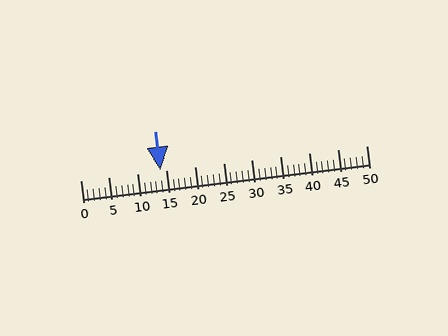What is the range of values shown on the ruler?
The ruler shows values from 0 to 50.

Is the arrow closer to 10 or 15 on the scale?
The arrow is closer to 15.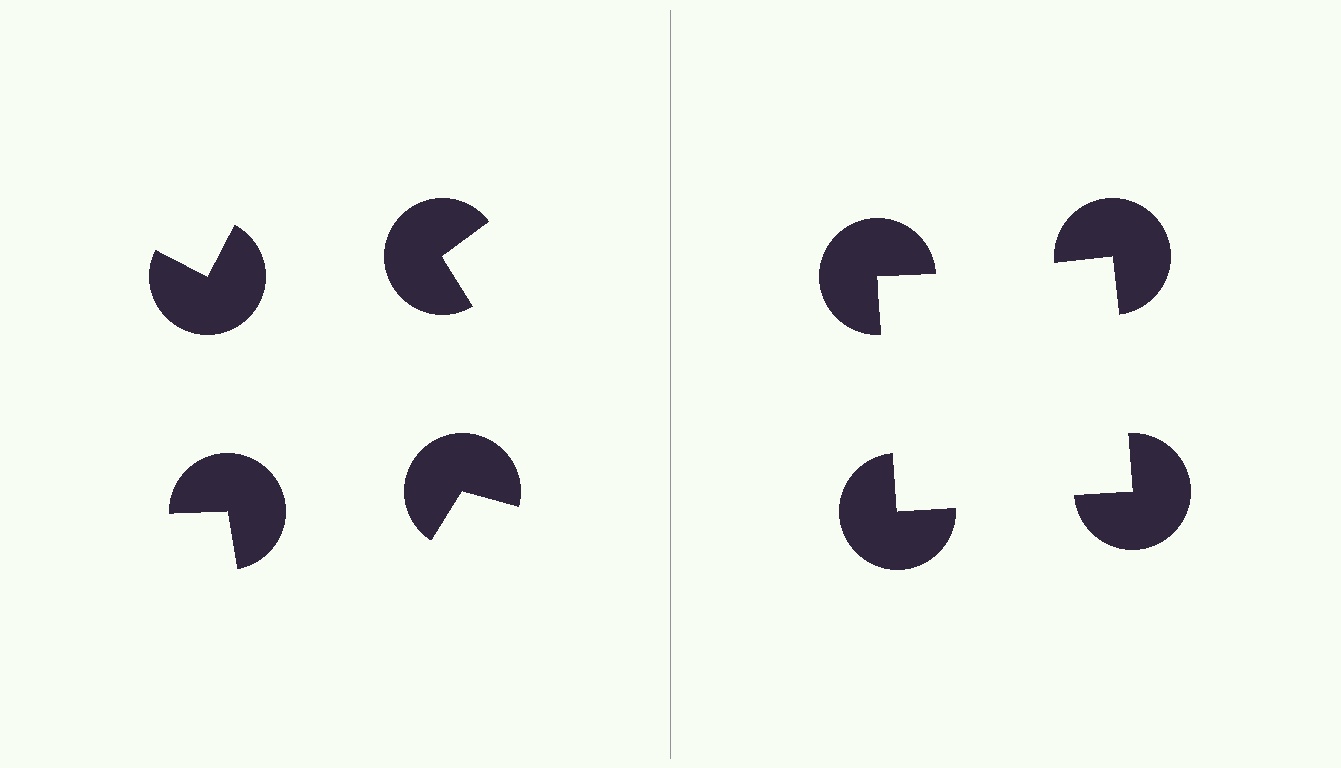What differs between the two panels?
The pac-man discs are positioned identically on both sides; only the wedge orientations differ. On the right they align to a square; on the left they are misaligned.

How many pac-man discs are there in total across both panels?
8 — 4 on each side.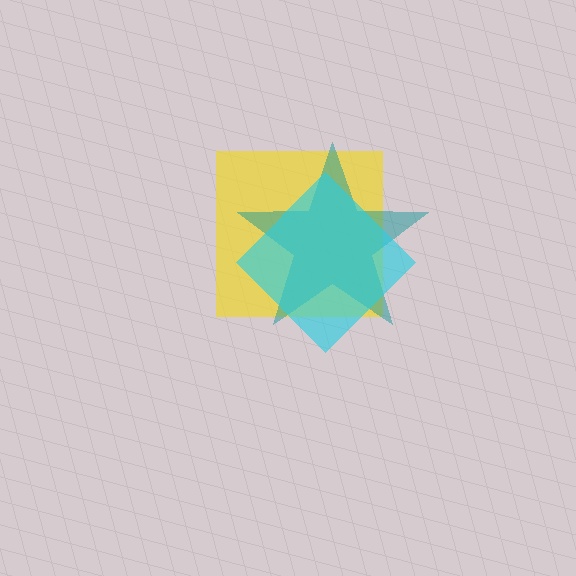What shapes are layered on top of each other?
The layered shapes are: a yellow square, a teal star, a cyan diamond.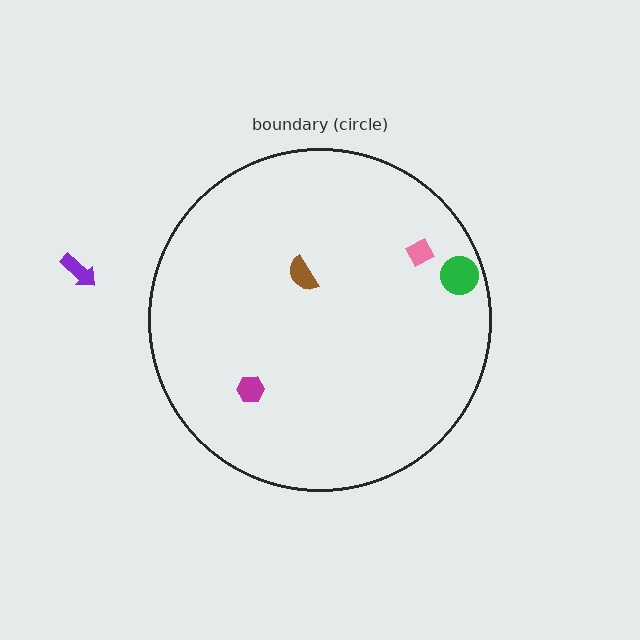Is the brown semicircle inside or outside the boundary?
Inside.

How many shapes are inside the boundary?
4 inside, 1 outside.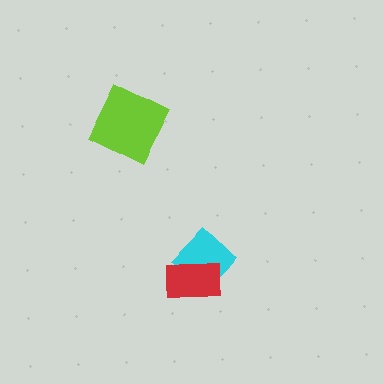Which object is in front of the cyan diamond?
The red rectangle is in front of the cyan diamond.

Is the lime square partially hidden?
No, no other shape covers it.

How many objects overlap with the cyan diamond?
1 object overlaps with the cyan diamond.